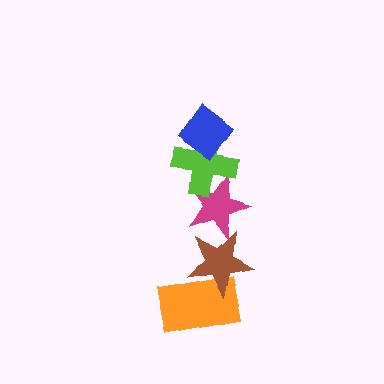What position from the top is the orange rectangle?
The orange rectangle is 5th from the top.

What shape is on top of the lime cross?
The blue diamond is on top of the lime cross.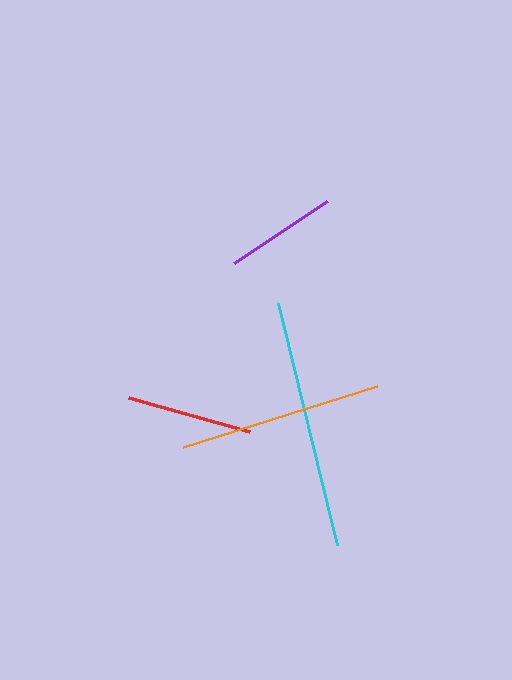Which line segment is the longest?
The cyan line is the longest at approximately 249 pixels.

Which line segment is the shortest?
The purple line is the shortest at approximately 112 pixels.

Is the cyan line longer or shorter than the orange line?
The cyan line is longer than the orange line.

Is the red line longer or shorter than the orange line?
The orange line is longer than the red line.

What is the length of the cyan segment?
The cyan segment is approximately 249 pixels long.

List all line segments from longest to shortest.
From longest to shortest: cyan, orange, red, purple.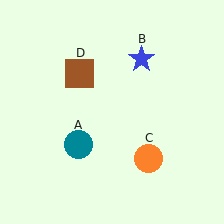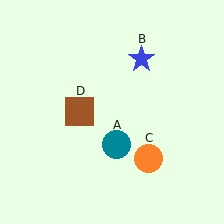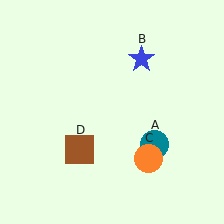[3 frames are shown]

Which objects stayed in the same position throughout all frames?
Blue star (object B) and orange circle (object C) remained stationary.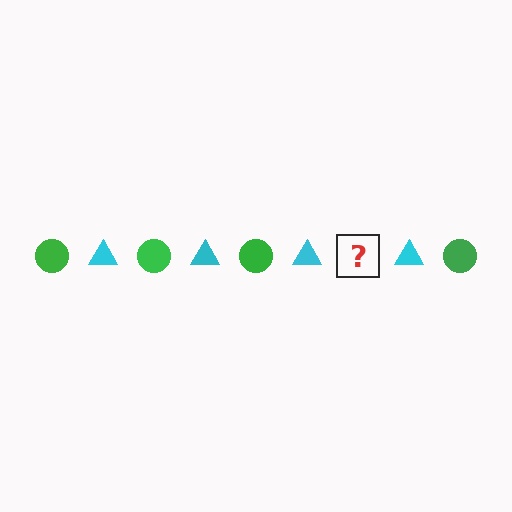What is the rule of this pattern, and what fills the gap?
The rule is that the pattern alternates between green circle and cyan triangle. The gap should be filled with a green circle.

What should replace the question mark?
The question mark should be replaced with a green circle.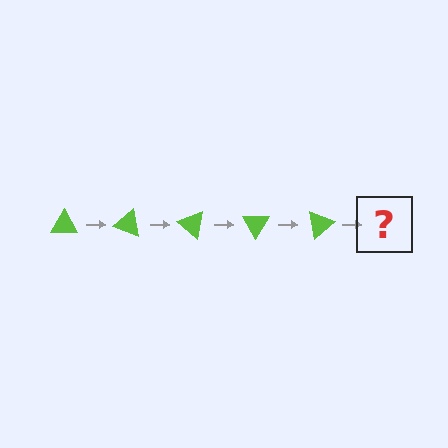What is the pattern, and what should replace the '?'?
The pattern is that the triangle rotates 20 degrees each step. The '?' should be a lime triangle rotated 100 degrees.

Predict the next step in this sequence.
The next step is a lime triangle rotated 100 degrees.